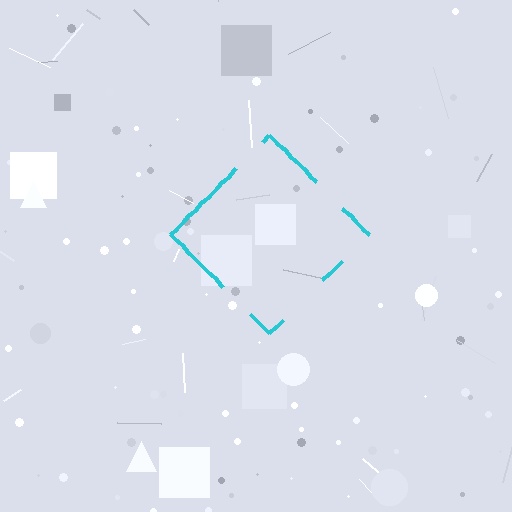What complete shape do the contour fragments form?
The contour fragments form a diamond.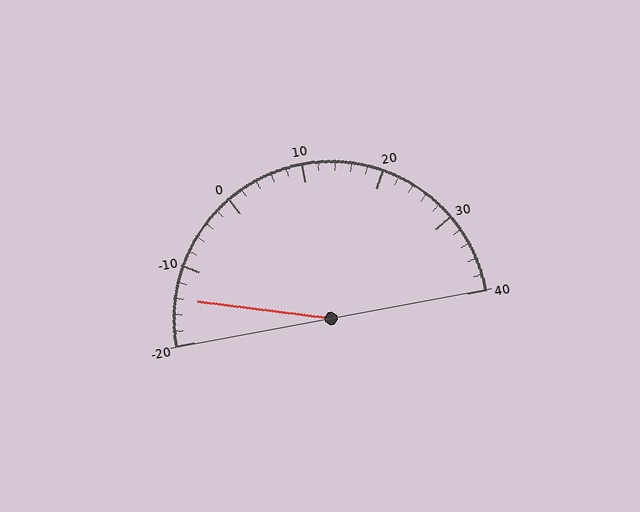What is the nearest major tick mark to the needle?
The nearest major tick mark is -10.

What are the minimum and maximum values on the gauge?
The gauge ranges from -20 to 40.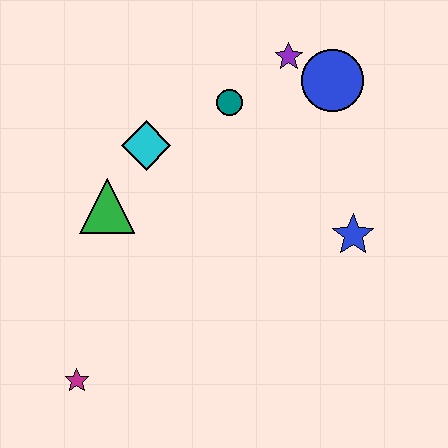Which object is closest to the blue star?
The blue circle is closest to the blue star.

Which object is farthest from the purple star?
The magenta star is farthest from the purple star.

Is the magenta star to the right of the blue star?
No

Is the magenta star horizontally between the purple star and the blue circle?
No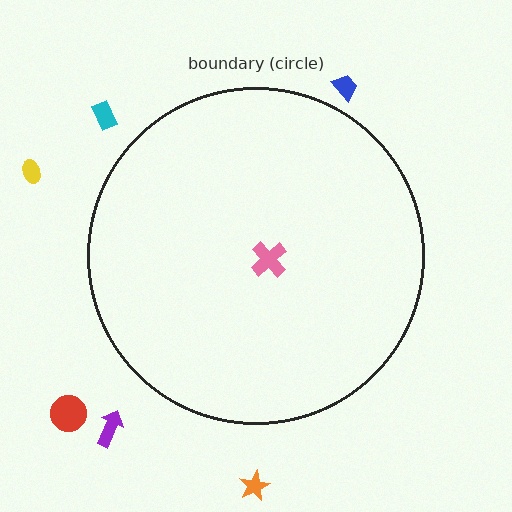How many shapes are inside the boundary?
1 inside, 6 outside.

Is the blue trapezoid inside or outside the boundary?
Outside.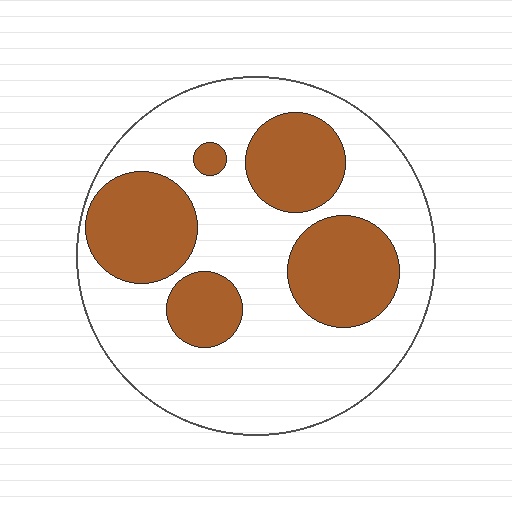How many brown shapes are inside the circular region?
5.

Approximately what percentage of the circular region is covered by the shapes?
Approximately 35%.